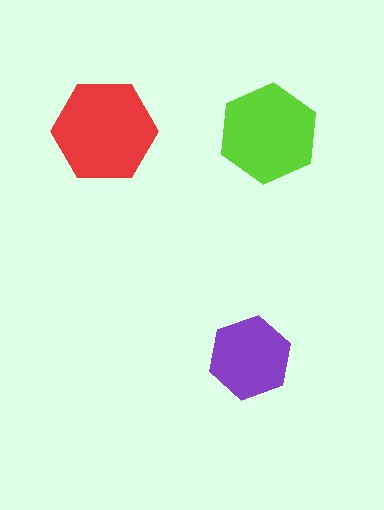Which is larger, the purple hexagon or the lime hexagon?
The lime one.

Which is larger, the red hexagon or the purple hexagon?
The red one.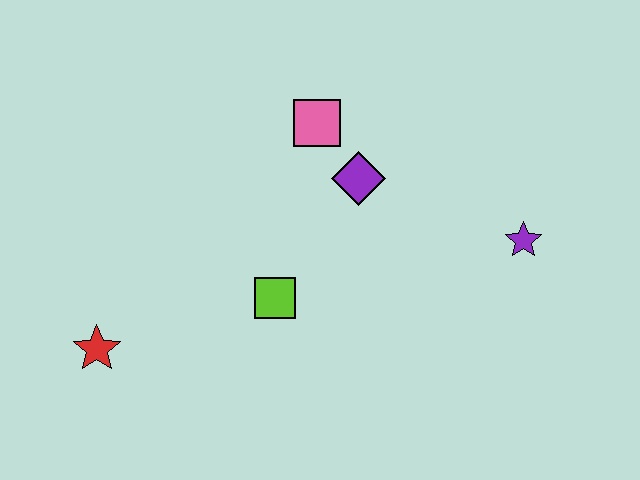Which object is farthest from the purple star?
The red star is farthest from the purple star.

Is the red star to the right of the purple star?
No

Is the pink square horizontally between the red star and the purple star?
Yes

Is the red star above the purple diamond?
No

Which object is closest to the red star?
The lime square is closest to the red star.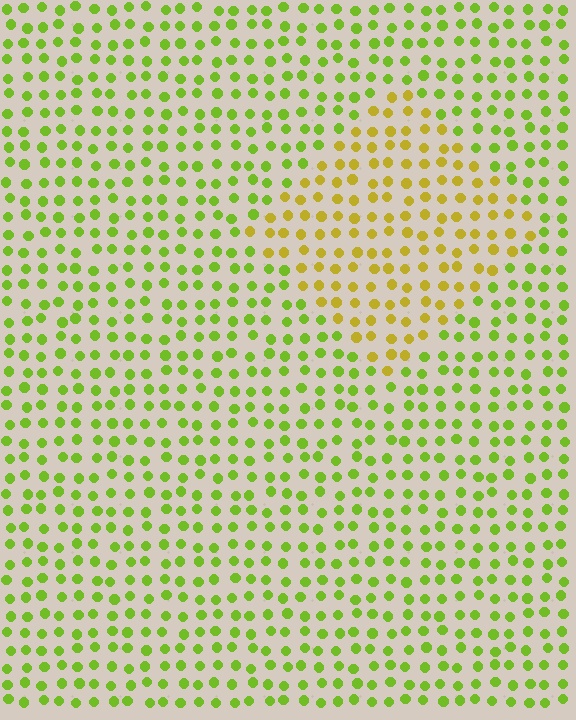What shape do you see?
I see a diamond.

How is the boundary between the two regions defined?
The boundary is defined purely by a slight shift in hue (about 37 degrees). Spacing, size, and orientation are identical on both sides.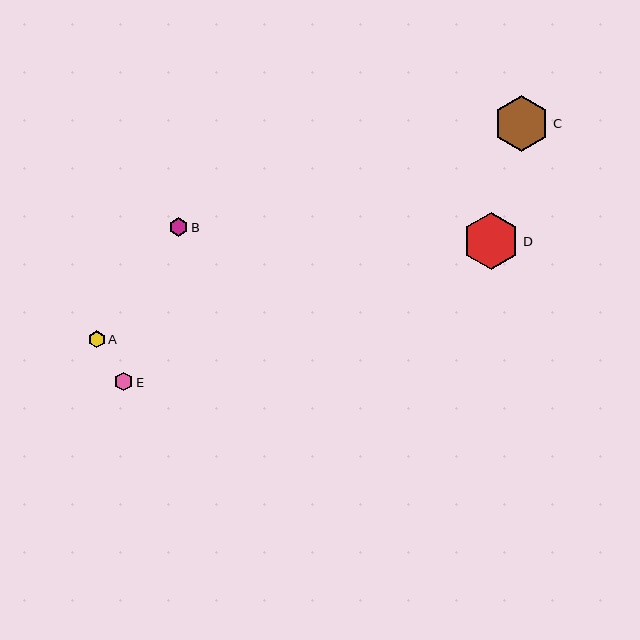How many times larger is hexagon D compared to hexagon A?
Hexagon D is approximately 3.5 times the size of hexagon A.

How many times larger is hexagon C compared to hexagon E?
Hexagon C is approximately 3.0 times the size of hexagon E.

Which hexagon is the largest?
Hexagon D is the largest with a size of approximately 57 pixels.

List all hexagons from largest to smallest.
From largest to smallest: D, C, E, B, A.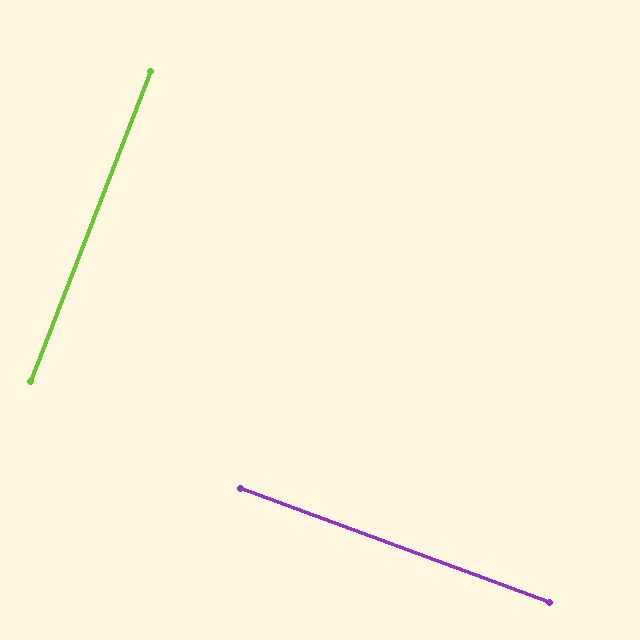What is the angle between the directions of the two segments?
Approximately 89 degrees.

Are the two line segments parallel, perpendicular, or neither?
Perpendicular — they meet at approximately 89°.